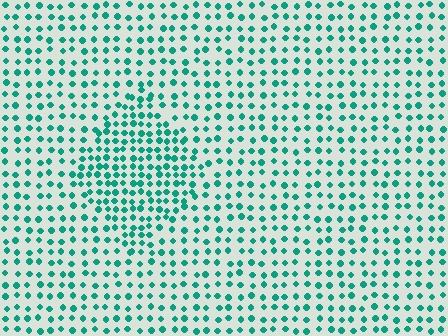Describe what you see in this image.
The image contains small teal elements arranged at two different densities. A diamond-shaped region is visible where the elements are more densely packed than the surrounding area.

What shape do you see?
I see a diamond.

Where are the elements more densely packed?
The elements are more densely packed inside the diamond boundary.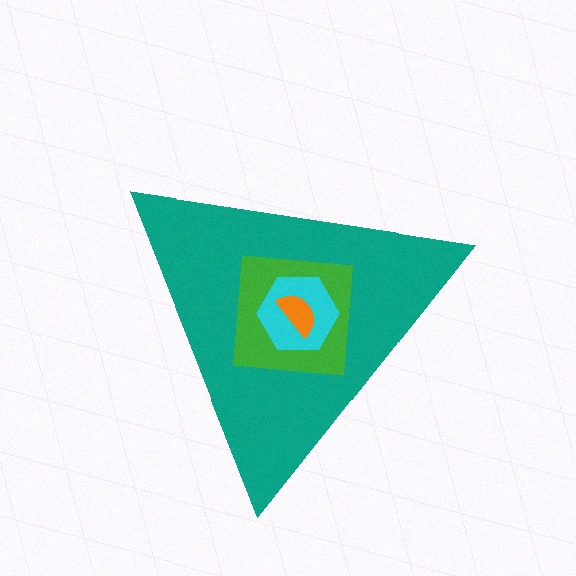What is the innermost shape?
The orange semicircle.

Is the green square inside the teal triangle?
Yes.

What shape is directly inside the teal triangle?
The green square.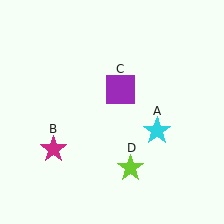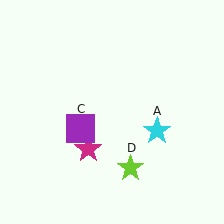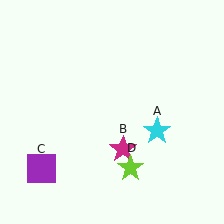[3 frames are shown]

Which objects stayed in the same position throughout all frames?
Cyan star (object A) and lime star (object D) remained stationary.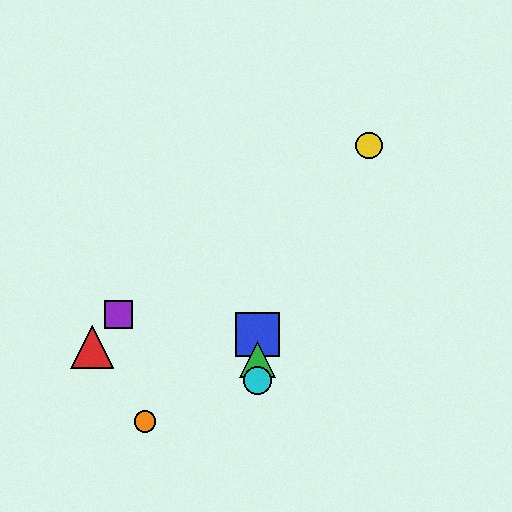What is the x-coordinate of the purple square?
The purple square is at x≈118.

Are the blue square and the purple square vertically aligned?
No, the blue square is at x≈258 and the purple square is at x≈118.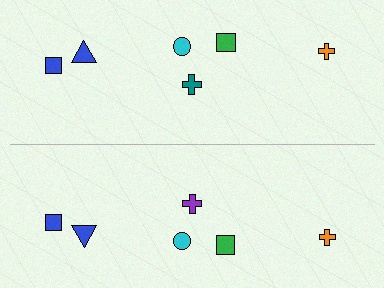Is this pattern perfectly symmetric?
No, the pattern is not perfectly symmetric. The purple cross on the bottom side breaks the symmetry — its mirror counterpart is teal.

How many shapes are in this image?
There are 12 shapes in this image.